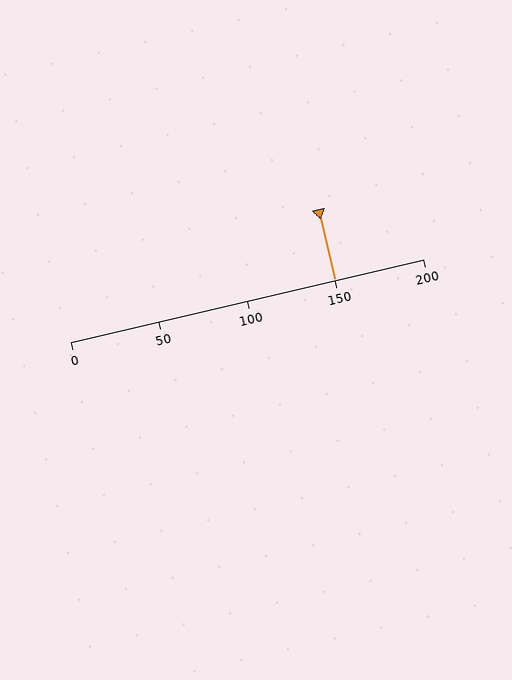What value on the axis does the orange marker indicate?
The marker indicates approximately 150.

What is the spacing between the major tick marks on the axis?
The major ticks are spaced 50 apart.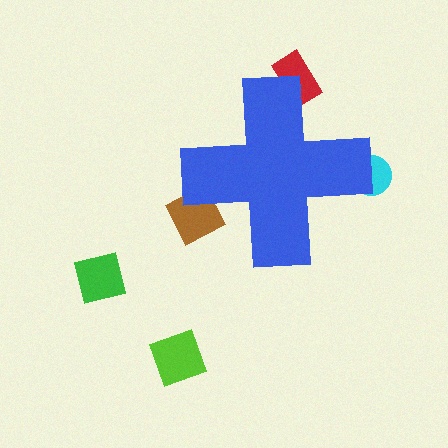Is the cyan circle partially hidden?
Yes, the cyan circle is partially hidden behind the blue cross.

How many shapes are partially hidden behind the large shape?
3 shapes are partially hidden.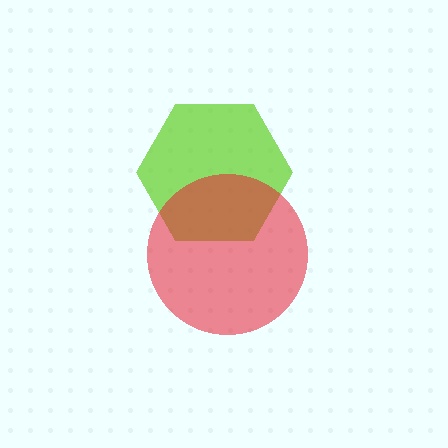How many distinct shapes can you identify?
There are 2 distinct shapes: a lime hexagon, a red circle.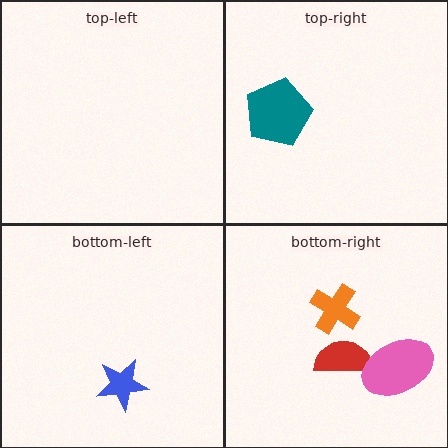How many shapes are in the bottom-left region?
1.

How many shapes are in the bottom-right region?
3.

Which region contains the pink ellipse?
The bottom-right region.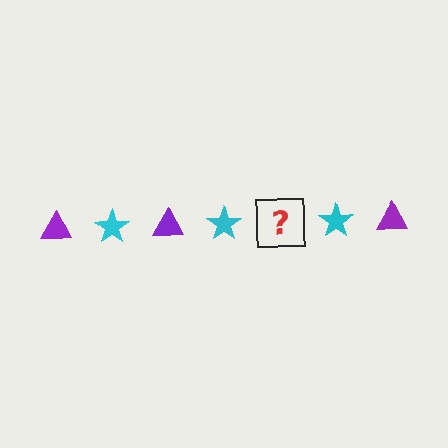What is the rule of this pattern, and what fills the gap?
The rule is that the pattern alternates between purple triangle and cyan star. The gap should be filled with a purple triangle.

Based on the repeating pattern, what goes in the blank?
The blank should be a purple triangle.